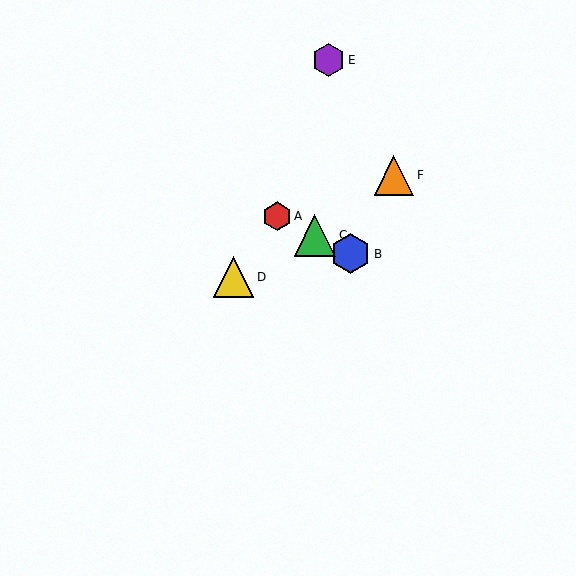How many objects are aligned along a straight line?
3 objects (A, B, C) are aligned along a straight line.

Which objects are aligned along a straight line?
Objects A, B, C are aligned along a straight line.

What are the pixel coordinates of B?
Object B is at (350, 254).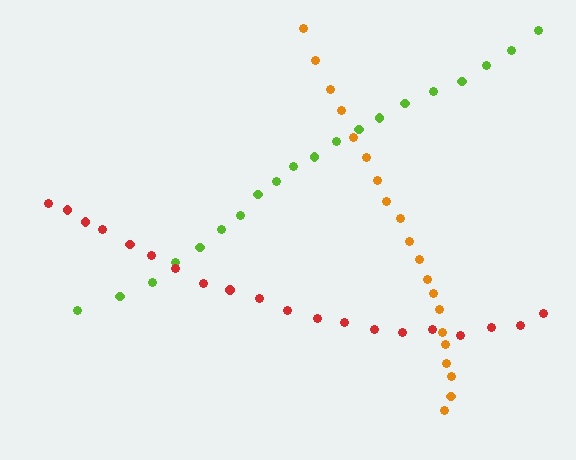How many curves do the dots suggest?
There are 3 distinct paths.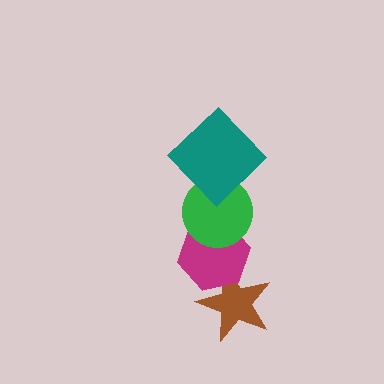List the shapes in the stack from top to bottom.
From top to bottom: the teal diamond, the green circle, the magenta hexagon, the brown star.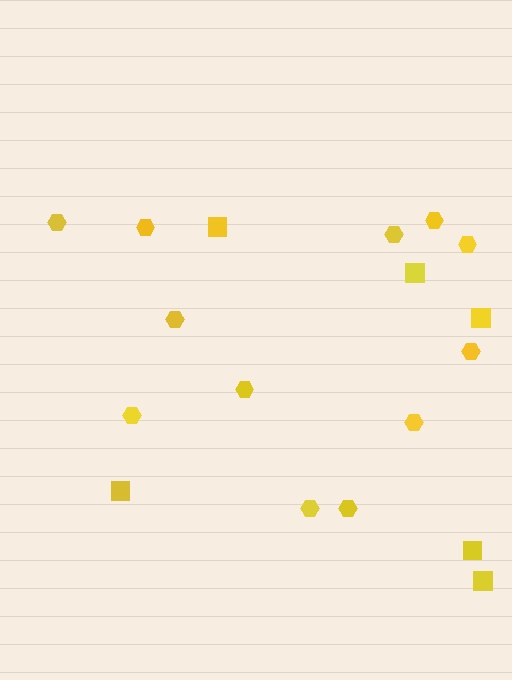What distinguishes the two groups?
There are 2 groups: one group of hexagons (12) and one group of squares (6).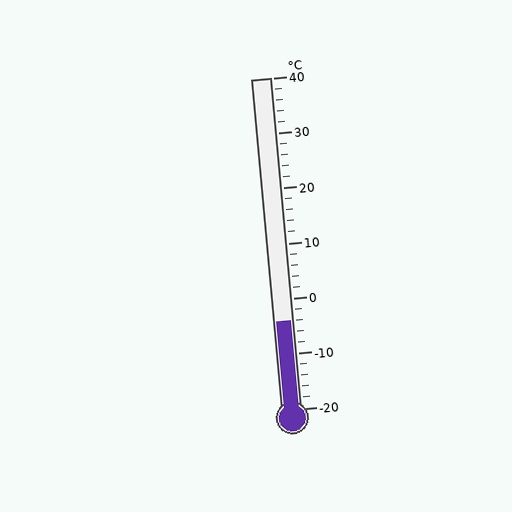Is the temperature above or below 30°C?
The temperature is below 30°C.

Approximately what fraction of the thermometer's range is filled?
The thermometer is filled to approximately 25% of its range.